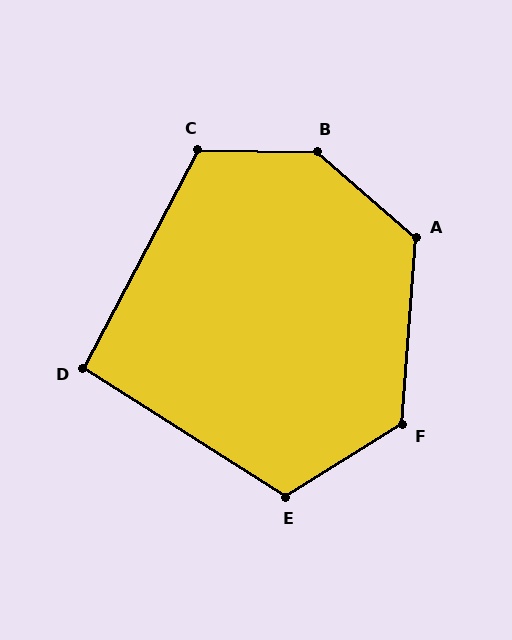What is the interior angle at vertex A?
Approximately 127 degrees (obtuse).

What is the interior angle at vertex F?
Approximately 126 degrees (obtuse).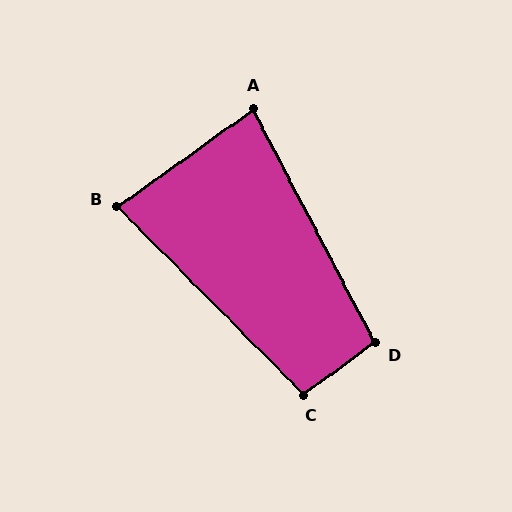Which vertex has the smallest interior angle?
B, at approximately 81 degrees.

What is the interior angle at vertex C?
Approximately 98 degrees (obtuse).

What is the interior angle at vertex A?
Approximately 82 degrees (acute).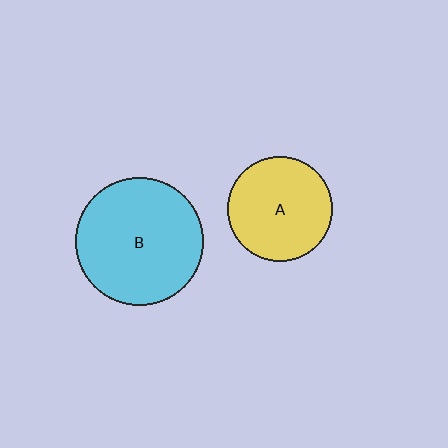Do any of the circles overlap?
No, none of the circles overlap.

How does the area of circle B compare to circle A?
Approximately 1.5 times.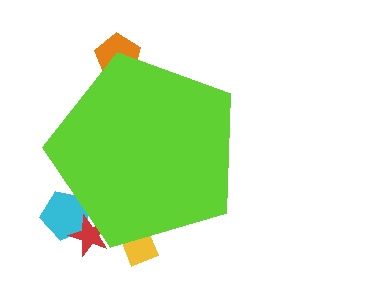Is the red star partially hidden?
Yes, the red star is partially hidden behind the lime pentagon.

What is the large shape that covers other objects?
A lime pentagon.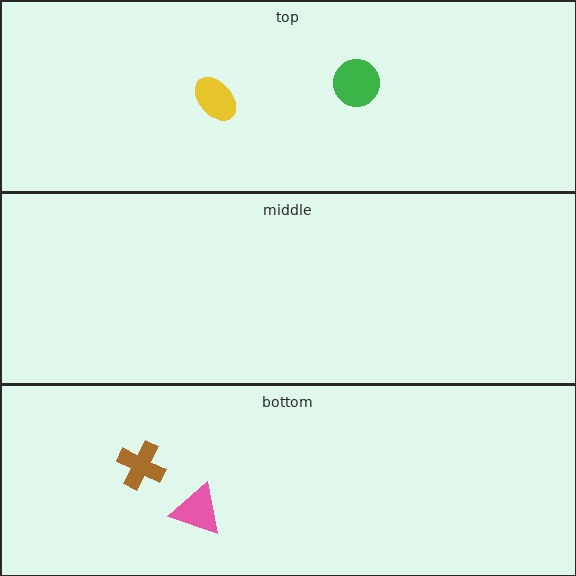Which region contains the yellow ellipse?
The top region.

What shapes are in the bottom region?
The brown cross, the pink triangle.